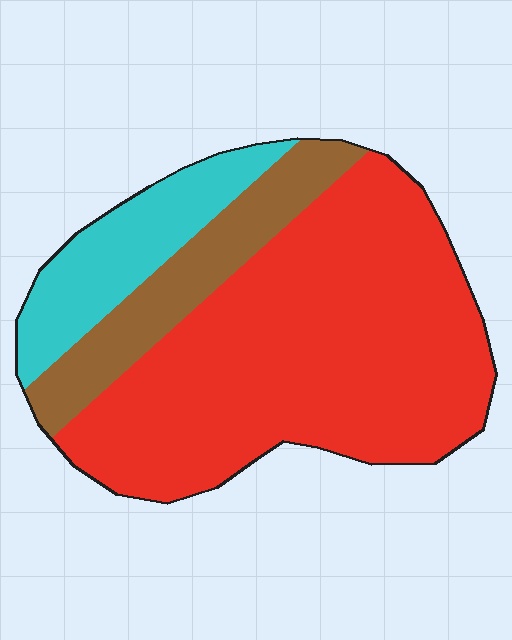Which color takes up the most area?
Red, at roughly 65%.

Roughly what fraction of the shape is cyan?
Cyan covers 16% of the shape.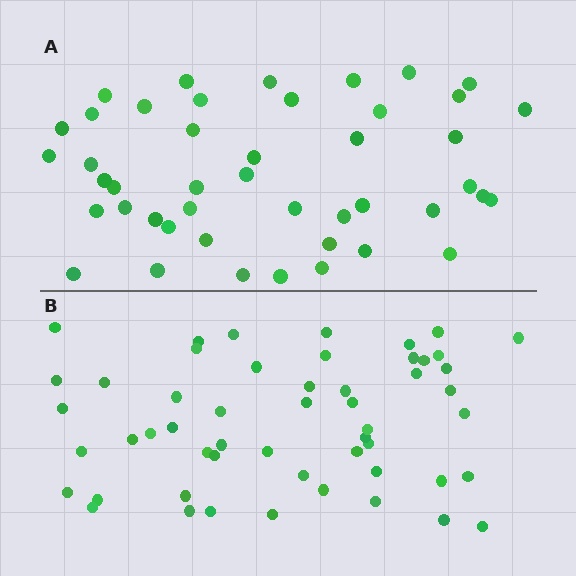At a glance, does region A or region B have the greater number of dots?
Region B (the bottom region) has more dots.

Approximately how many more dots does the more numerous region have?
Region B has roughly 8 or so more dots than region A.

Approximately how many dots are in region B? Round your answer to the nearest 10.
About 50 dots. (The exact count is 53, which rounds to 50.)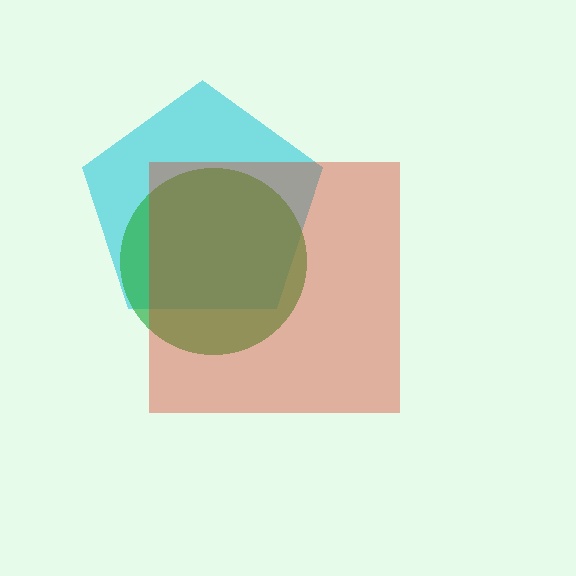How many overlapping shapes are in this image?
There are 3 overlapping shapes in the image.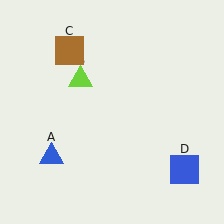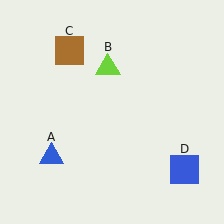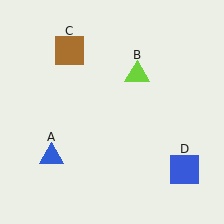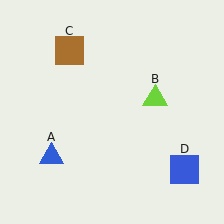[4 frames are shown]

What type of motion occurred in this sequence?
The lime triangle (object B) rotated clockwise around the center of the scene.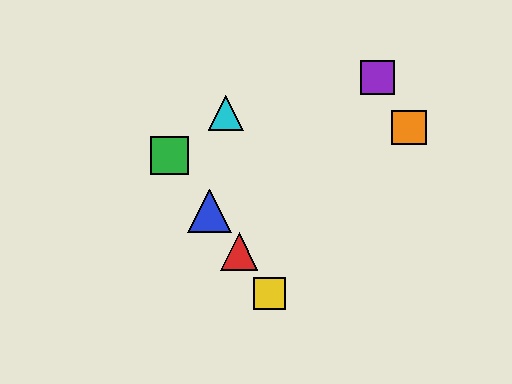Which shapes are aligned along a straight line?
The red triangle, the blue triangle, the green square, the yellow square are aligned along a straight line.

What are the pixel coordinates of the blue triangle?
The blue triangle is at (210, 211).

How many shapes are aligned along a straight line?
4 shapes (the red triangle, the blue triangle, the green square, the yellow square) are aligned along a straight line.